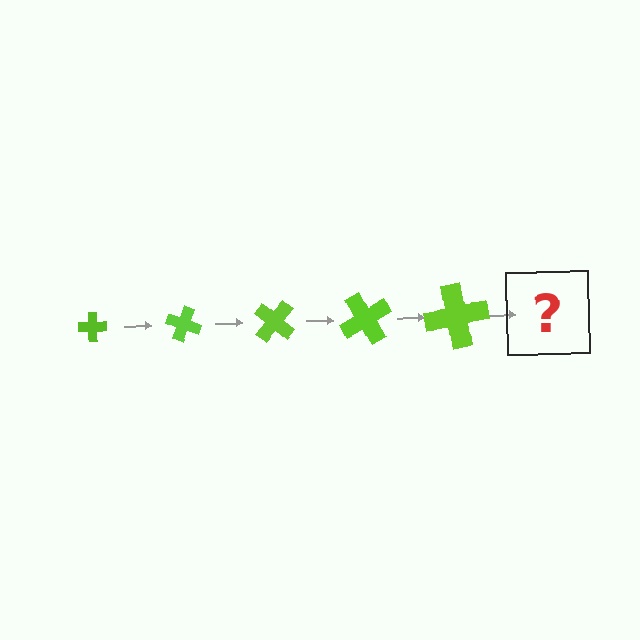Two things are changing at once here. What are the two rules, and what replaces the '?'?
The two rules are that the cross grows larger each step and it rotates 20 degrees each step. The '?' should be a cross, larger than the previous one and rotated 100 degrees from the start.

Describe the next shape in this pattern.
It should be a cross, larger than the previous one and rotated 100 degrees from the start.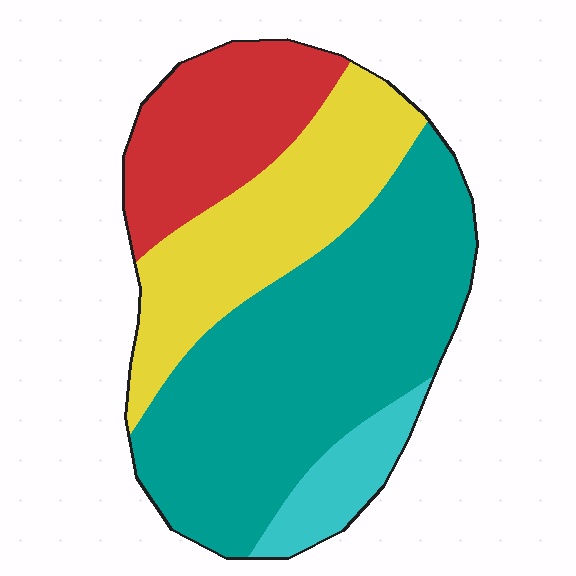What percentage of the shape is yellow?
Yellow covers 25% of the shape.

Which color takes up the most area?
Teal, at roughly 50%.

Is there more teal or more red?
Teal.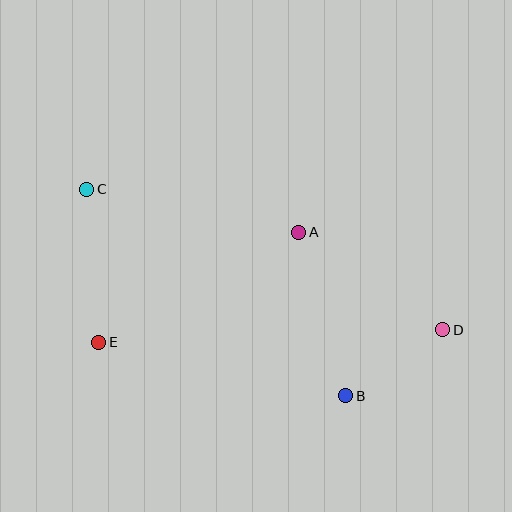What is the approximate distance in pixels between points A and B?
The distance between A and B is approximately 170 pixels.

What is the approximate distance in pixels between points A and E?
The distance between A and E is approximately 228 pixels.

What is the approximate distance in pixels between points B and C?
The distance between B and C is approximately 331 pixels.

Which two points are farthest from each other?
Points C and D are farthest from each other.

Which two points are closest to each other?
Points B and D are closest to each other.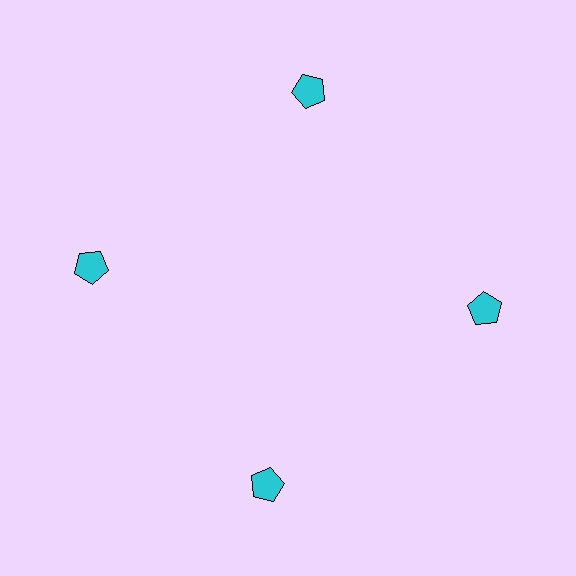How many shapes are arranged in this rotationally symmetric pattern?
There are 4 shapes, arranged in 4 groups of 1.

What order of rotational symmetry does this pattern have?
This pattern has 4-fold rotational symmetry.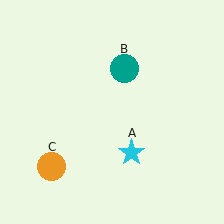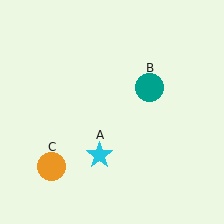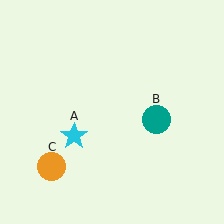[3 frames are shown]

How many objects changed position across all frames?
2 objects changed position: cyan star (object A), teal circle (object B).